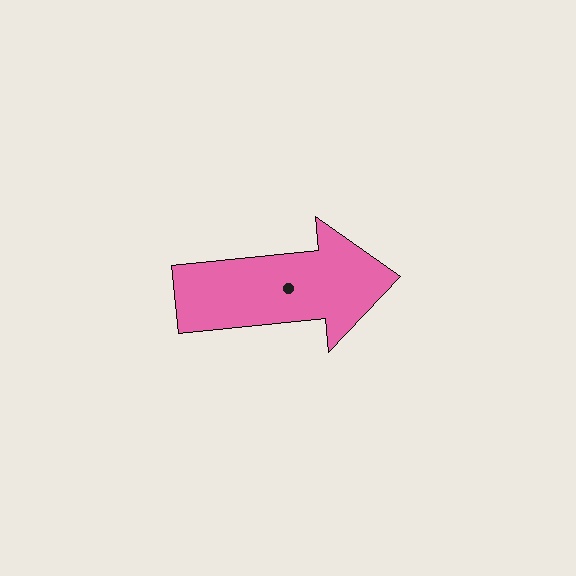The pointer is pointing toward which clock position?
Roughly 3 o'clock.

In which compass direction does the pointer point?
East.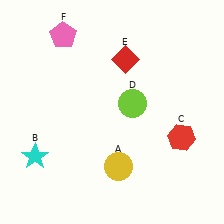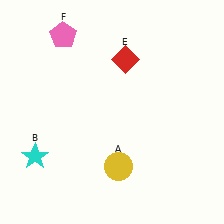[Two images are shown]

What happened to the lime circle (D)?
The lime circle (D) was removed in Image 2. It was in the top-right area of Image 1.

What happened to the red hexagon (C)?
The red hexagon (C) was removed in Image 2. It was in the bottom-right area of Image 1.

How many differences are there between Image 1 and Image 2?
There are 2 differences between the two images.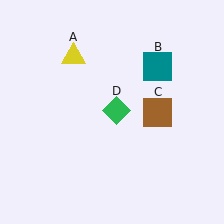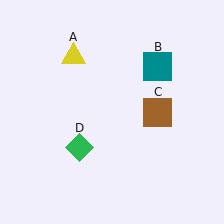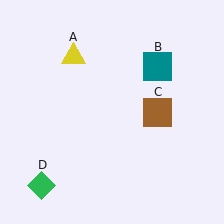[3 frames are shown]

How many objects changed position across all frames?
1 object changed position: green diamond (object D).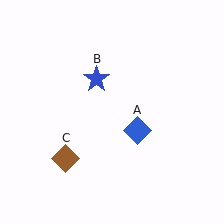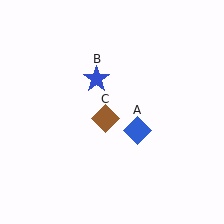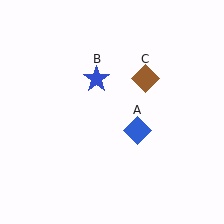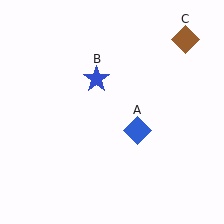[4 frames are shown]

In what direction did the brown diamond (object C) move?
The brown diamond (object C) moved up and to the right.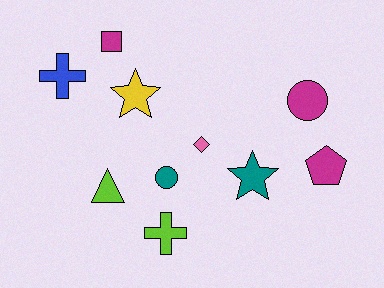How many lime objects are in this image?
There are 2 lime objects.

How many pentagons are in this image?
There is 1 pentagon.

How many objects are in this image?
There are 10 objects.